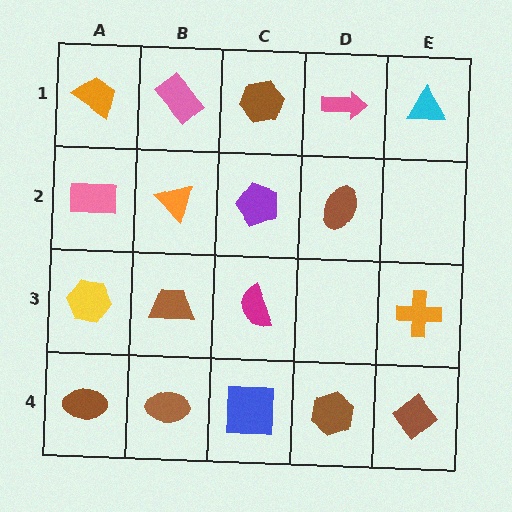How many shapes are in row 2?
4 shapes.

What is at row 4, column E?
A brown diamond.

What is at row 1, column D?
A pink arrow.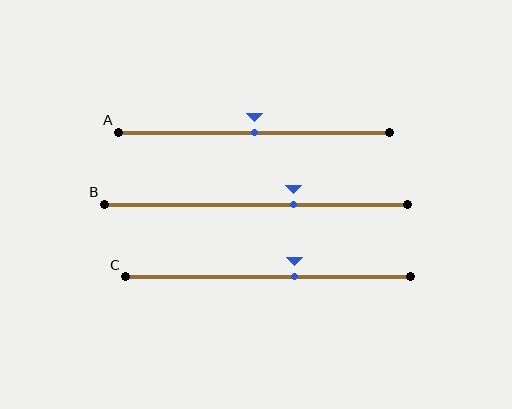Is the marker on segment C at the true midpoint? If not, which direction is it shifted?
No, the marker on segment C is shifted to the right by about 9% of the segment length.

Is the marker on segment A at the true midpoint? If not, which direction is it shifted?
Yes, the marker on segment A is at the true midpoint.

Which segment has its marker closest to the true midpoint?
Segment A has its marker closest to the true midpoint.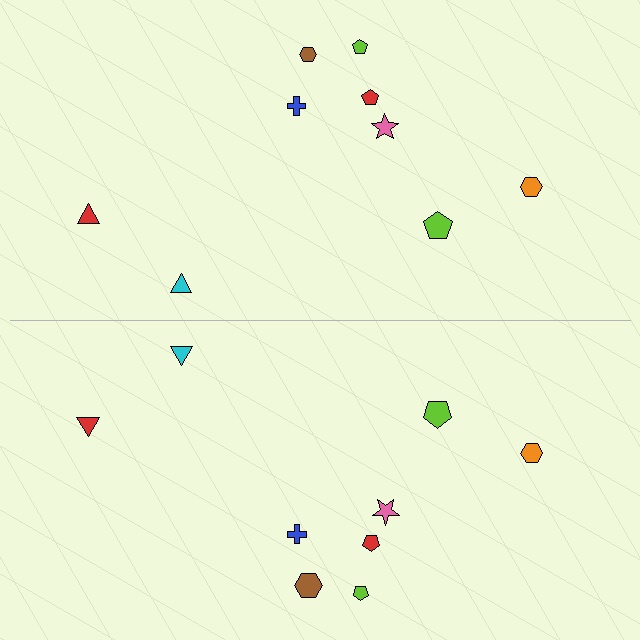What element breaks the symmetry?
The brown hexagon on the bottom side has a different size than its mirror counterpart.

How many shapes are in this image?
There are 18 shapes in this image.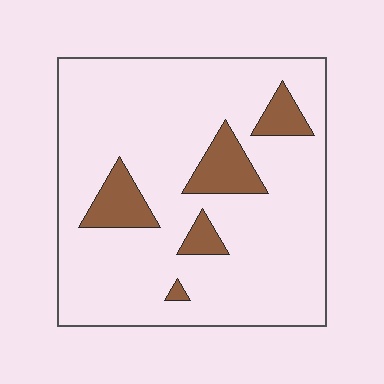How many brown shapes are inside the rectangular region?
5.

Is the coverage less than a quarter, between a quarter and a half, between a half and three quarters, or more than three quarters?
Less than a quarter.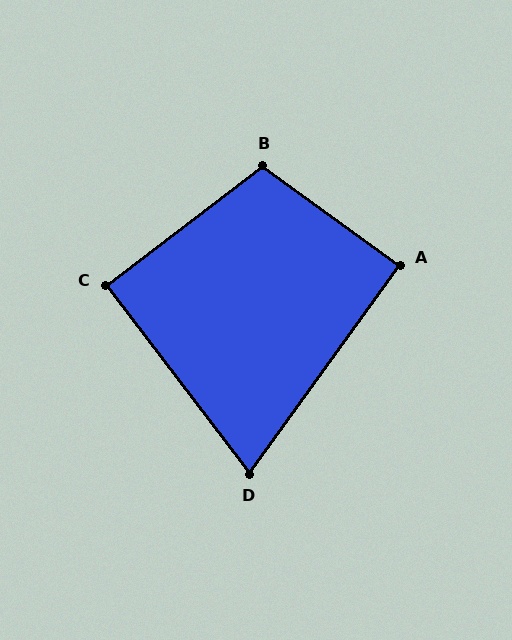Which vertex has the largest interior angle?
B, at approximately 107 degrees.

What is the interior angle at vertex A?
Approximately 90 degrees (approximately right).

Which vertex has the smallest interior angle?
D, at approximately 73 degrees.